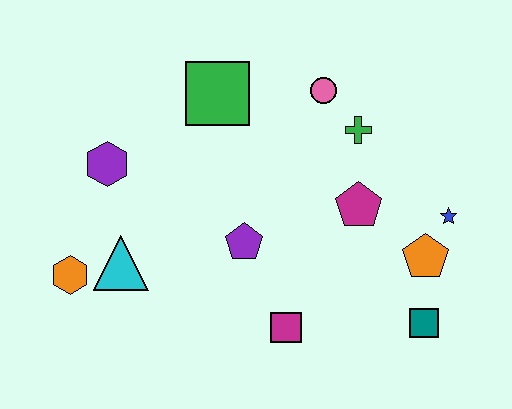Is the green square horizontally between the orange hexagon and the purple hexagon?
No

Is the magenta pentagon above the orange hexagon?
Yes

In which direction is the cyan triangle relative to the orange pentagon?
The cyan triangle is to the left of the orange pentagon.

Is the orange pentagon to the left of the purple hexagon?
No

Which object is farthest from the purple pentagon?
The blue star is farthest from the purple pentagon.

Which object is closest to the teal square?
The orange pentagon is closest to the teal square.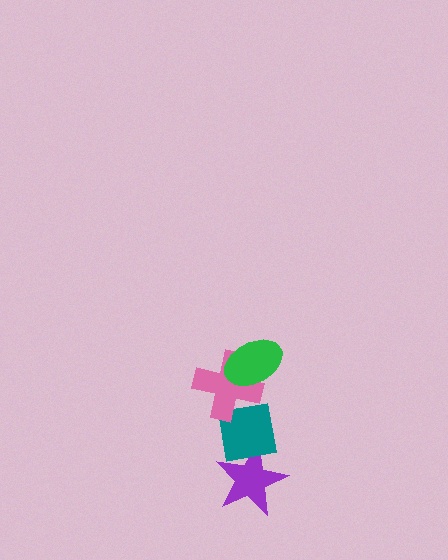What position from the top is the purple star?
The purple star is 4th from the top.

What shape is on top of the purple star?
The teal square is on top of the purple star.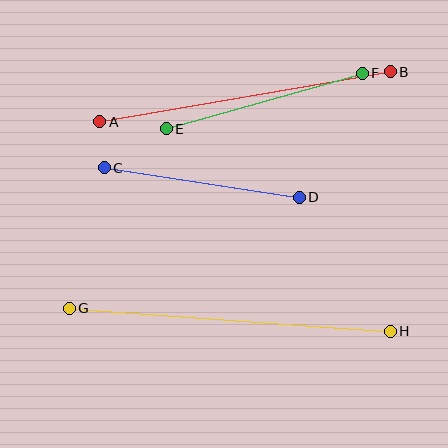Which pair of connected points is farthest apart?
Points G and H are farthest apart.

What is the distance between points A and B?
The distance is approximately 295 pixels.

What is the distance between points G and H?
The distance is approximately 322 pixels.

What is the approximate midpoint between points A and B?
The midpoint is at approximately (245, 97) pixels.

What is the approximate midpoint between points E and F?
The midpoint is at approximately (264, 101) pixels.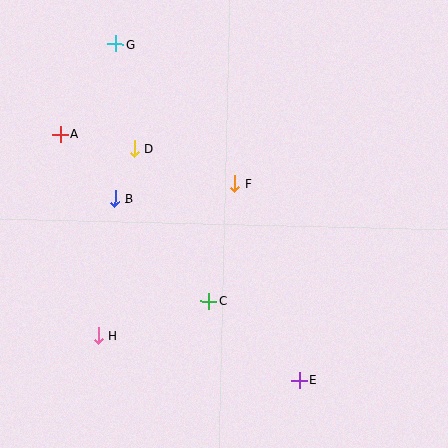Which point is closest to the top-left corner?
Point G is closest to the top-left corner.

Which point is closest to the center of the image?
Point F at (235, 183) is closest to the center.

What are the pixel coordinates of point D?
Point D is at (134, 148).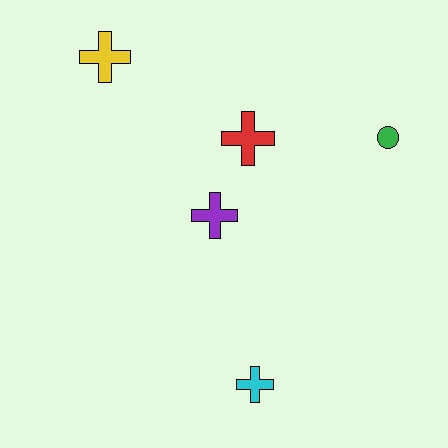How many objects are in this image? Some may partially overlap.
There are 5 objects.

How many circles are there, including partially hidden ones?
There is 1 circle.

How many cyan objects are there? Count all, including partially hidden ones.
There is 1 cyan object.